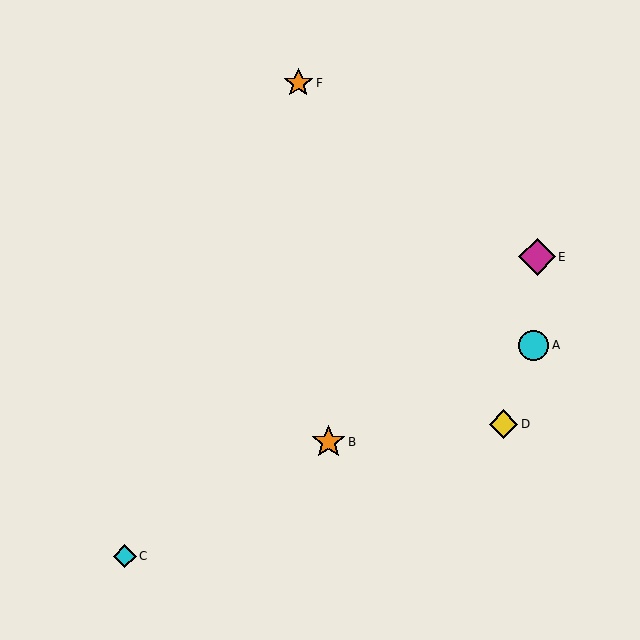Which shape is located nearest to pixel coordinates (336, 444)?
The orange star (labeled B) at (328, 442) is nearest to that location.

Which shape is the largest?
The magenta diamond (labeled E) is the largest.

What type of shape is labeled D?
Shape D is a yellow diamond.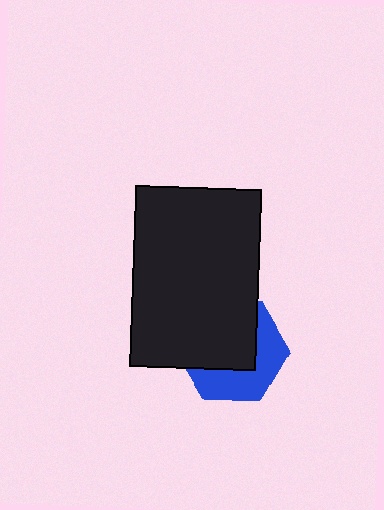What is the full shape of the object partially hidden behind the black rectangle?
The partially hidden object is a blue hexagon.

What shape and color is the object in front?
The object in front is a black rectangle.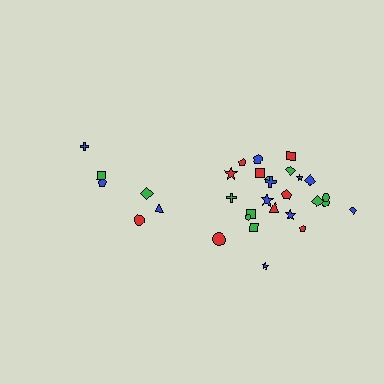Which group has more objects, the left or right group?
The right group.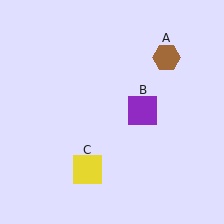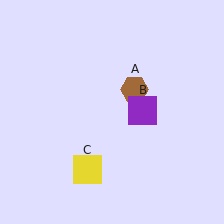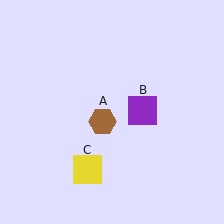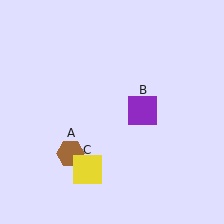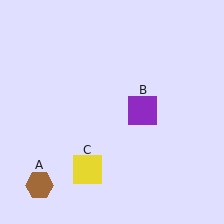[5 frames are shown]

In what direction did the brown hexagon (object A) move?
The brown hexagon (object A) moved down and to the left.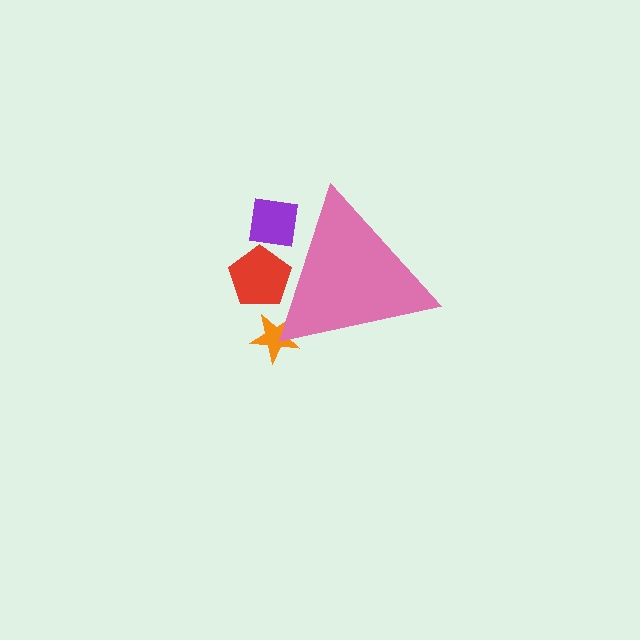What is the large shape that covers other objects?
A pink triangle.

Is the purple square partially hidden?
Yes, the purple square is partially hidden behind the pink triangle.